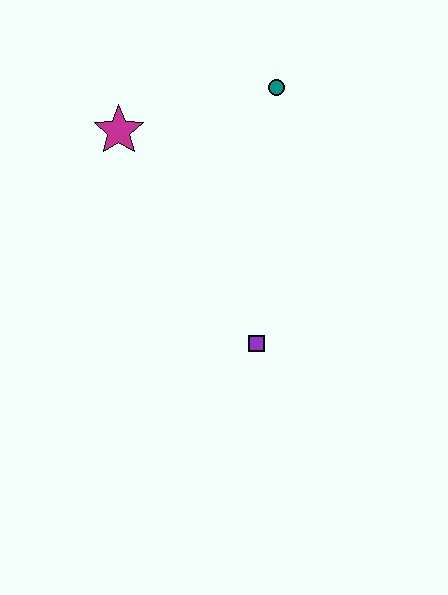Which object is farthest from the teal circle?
The purple square is farthest from the teal circle.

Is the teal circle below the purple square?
No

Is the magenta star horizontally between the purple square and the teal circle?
No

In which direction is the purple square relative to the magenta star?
The purple square is below the magenta star.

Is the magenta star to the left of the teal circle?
Yes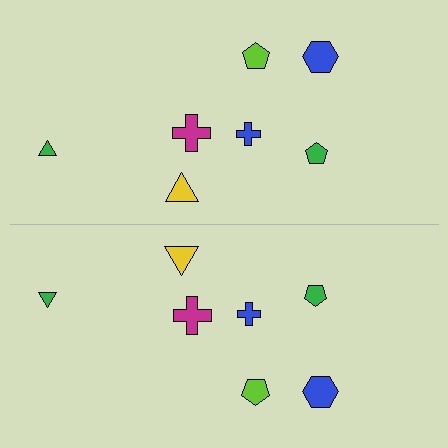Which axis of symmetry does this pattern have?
The pattern has a horizontal axis of symmetry running through the center of the image.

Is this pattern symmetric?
Yes, this pattern has bilateral (reflection) symmetry.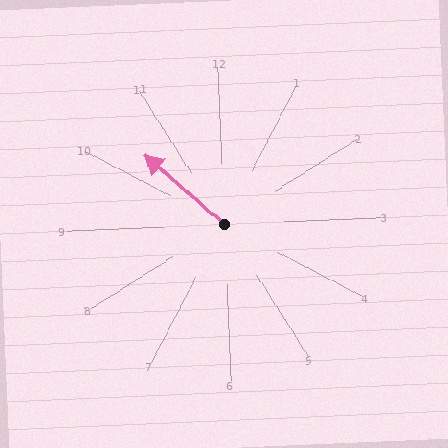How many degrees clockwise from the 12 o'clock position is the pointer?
Approximately 313 degrees.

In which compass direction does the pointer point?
Northwest.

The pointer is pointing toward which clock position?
Roughly 10 o'clock.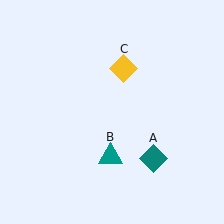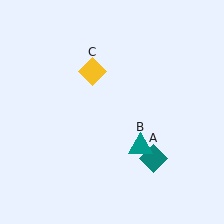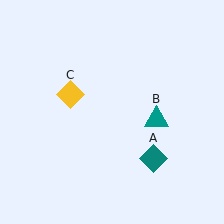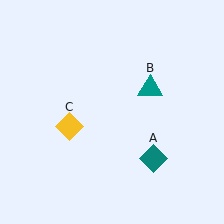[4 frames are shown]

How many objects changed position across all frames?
2 objects changed position: teal triangle (object B), yellow diamond (object C).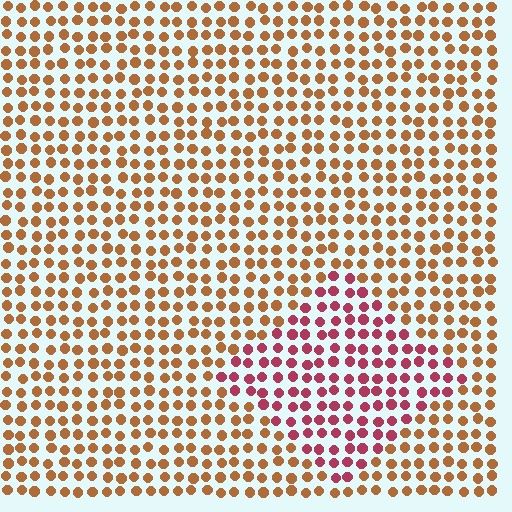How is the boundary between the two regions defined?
The boundary is defined purely by a slight shift in hue (about 45 degrees). Spacing, size, and orientation are identical on both sides.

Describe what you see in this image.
The image is filled with small brown elements in a uniform arrangement. A diamond-shaped region is visible where the elements are tinted to a slightly different hue, forming a subtle color boundary.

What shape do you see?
I see a diamond.